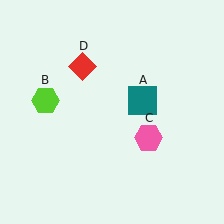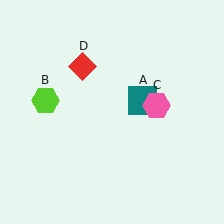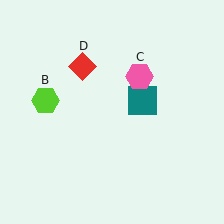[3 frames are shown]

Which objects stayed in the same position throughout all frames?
Teal square (object A) and lime hexagon (object B) and red diamond (object D) remained stationary.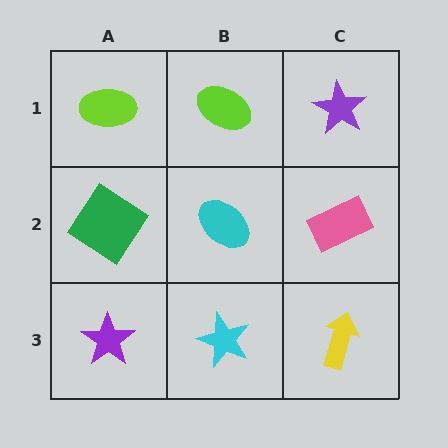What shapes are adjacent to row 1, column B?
A cyan ellipse (row 2, column B), a lime ellipse (row 1, column A), a purple star (row 1, column C).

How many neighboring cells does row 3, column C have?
2.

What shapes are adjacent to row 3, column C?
A pink rectangle (row 2, column C), a cyan star (row 3, column B).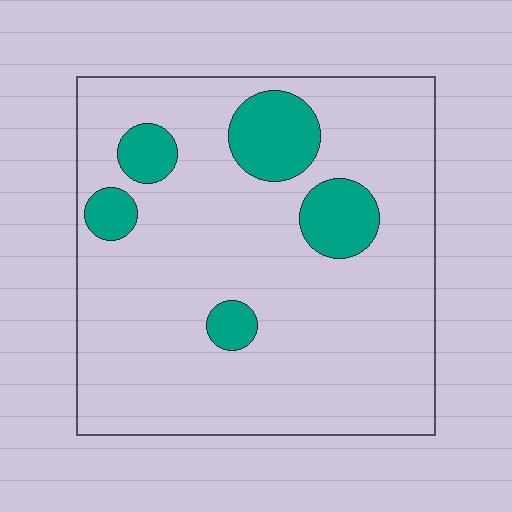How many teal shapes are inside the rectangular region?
5.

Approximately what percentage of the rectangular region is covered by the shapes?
Approximately 15%.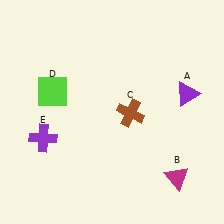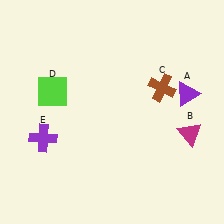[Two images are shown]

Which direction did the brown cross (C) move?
The brown cross (C) moved right.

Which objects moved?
The objects that moved are: the magenta triangle (B), the brown cross (C).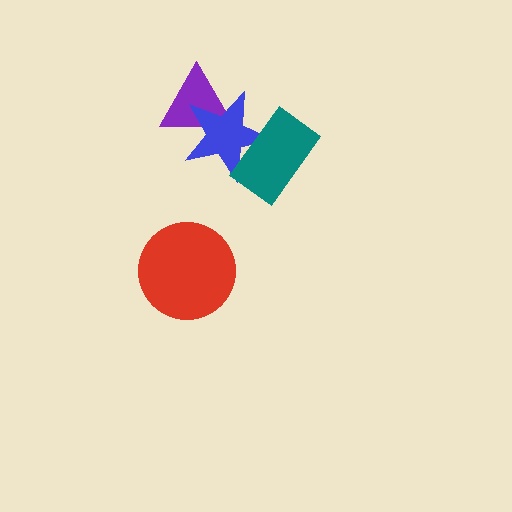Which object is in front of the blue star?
The teal rectangle is in front of the blue star.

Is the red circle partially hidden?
No, no other shape covers it.